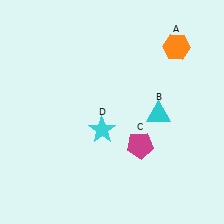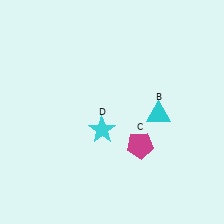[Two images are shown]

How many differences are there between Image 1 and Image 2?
There is 1 difference between the two images.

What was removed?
The orange hexagon (A) was removed in Image 2.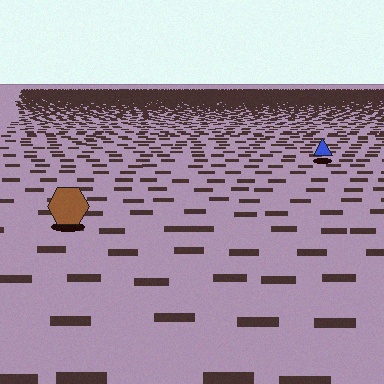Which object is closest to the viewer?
The brown hexagon is closest. The texture marks near it are larger and more spread out.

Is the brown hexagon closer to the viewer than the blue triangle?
Yes. The brown hexagon is closer — you can tell from the texture gradient: the ground texture is coarser near it.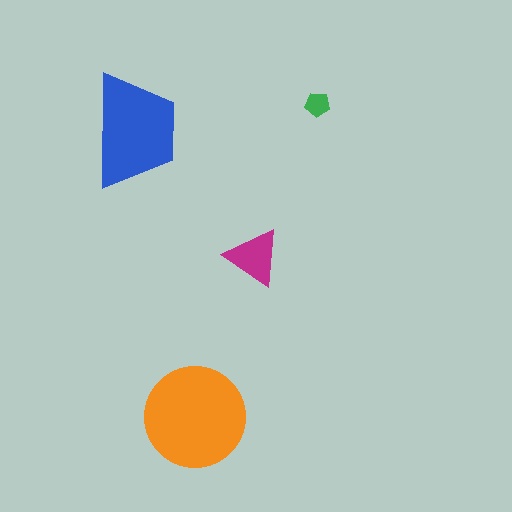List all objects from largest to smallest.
The orange circle, the blue trapezoid, the magenta triangle, the green pentagon.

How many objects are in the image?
There are 4 objects in the image.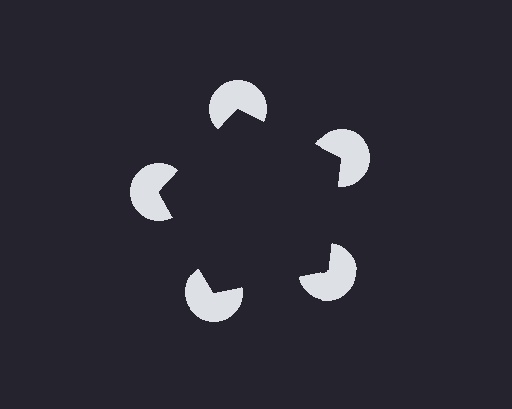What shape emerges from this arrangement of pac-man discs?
An illusory pentagon — its edges are inferred from the aligned wedge cuts in the pac-man discs, not physically drawn.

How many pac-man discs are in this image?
There are 5 — one at each vertex of the illusory pentagon.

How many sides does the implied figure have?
5 sides.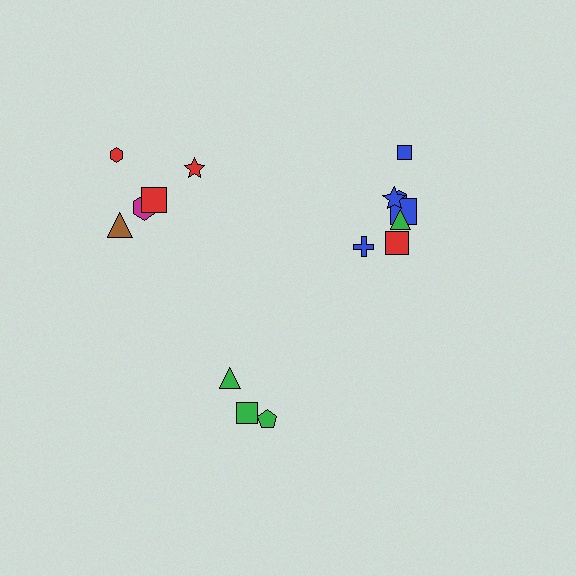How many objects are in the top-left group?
There are 5 objects.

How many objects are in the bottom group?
There are 3 objects.